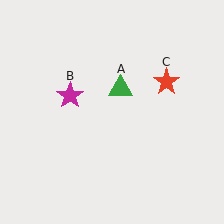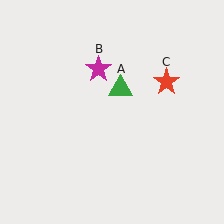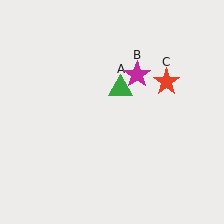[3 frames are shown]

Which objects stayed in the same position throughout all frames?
Green triangle (object A) and red star (object C) remained stationary.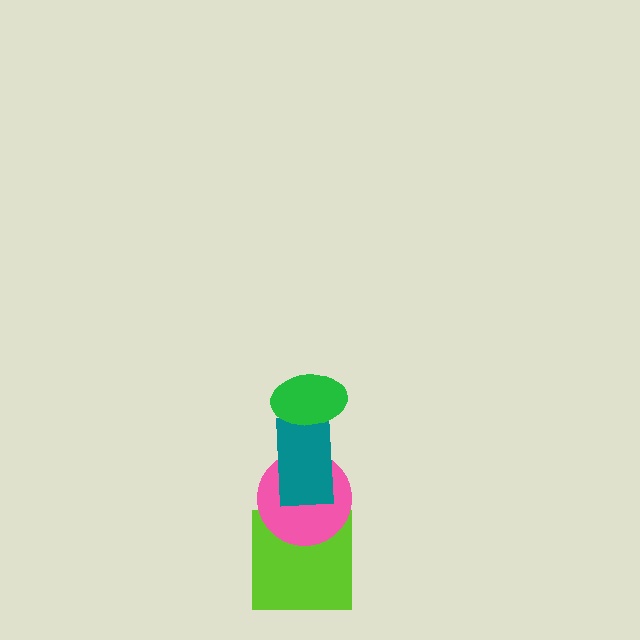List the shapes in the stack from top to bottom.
From top to bottom: the green ellipse, the teal rectangle, the pink circle, the lime square.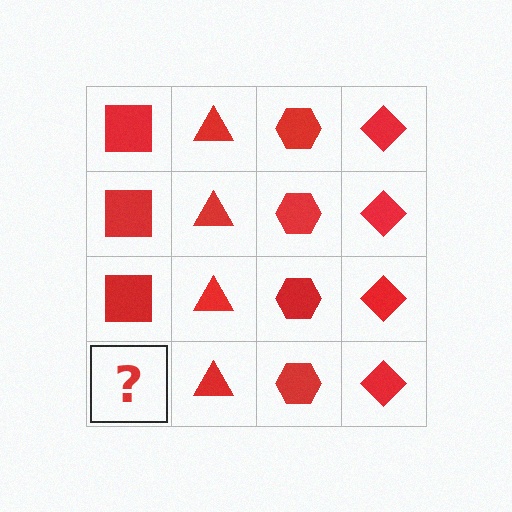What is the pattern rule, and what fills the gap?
The rule is that each column has a consistent shape. The gap should be filled with a red square.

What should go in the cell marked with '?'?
The missing cell should contain a red square.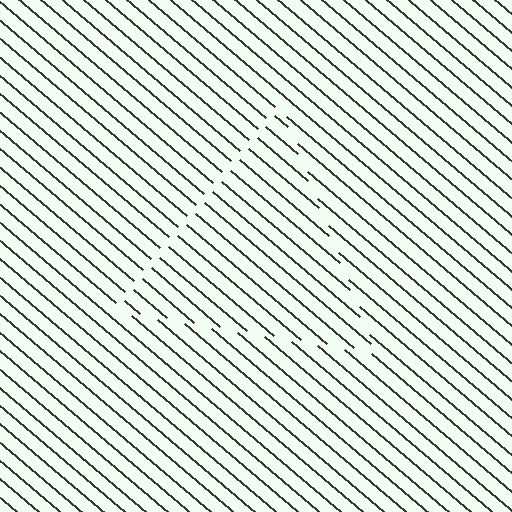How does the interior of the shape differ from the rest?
The interior of the shape contains the same grating, shifted by half a period — the contour is defined by the phase discontinuity where line-ends from the inner and outer gratings abut.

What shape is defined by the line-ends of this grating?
An illusory triangle. The interior of the shape contains the same grating, shifted by half a period — the contour is defined by the phase discontinuity where line-ends from the inner and outer gratings abut.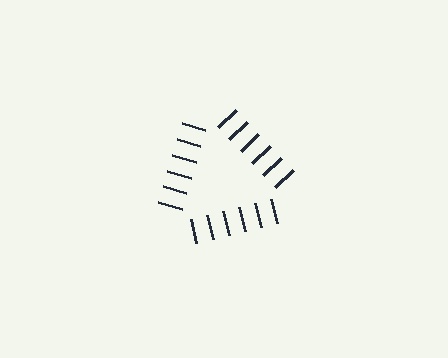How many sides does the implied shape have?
3 sides — the line-ends trace a triangle.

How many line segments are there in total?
18 — 6 along each of the 3 edges.